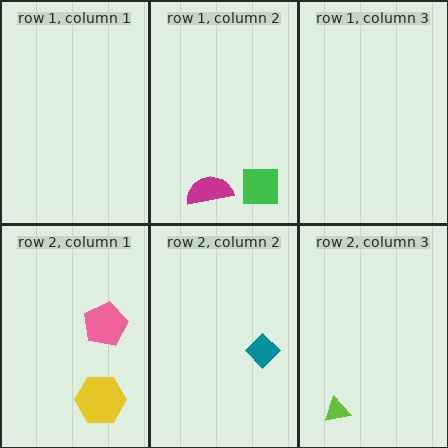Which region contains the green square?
The row 1, column 2 region.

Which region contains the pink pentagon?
The row 2, column 1 region.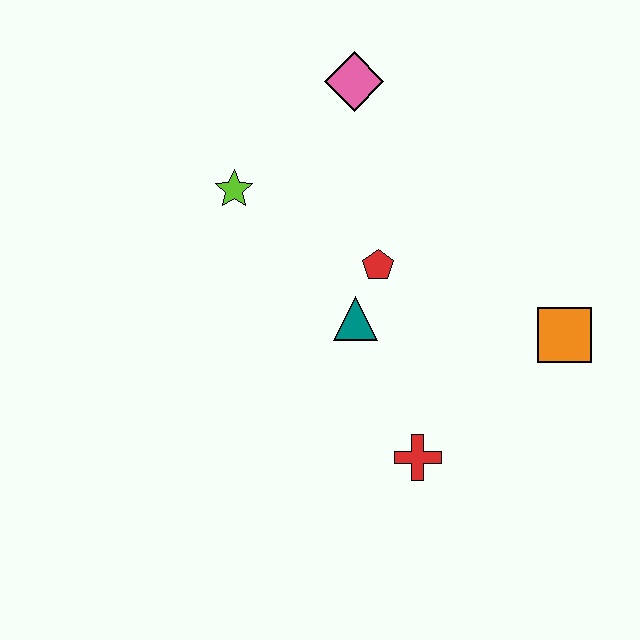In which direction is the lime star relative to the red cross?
The lime star is above the red cross.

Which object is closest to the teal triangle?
The red pentagon is closest to the teal triangle.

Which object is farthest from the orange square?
The lime star is farthest from the orange square.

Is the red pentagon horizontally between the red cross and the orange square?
No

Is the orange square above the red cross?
Yes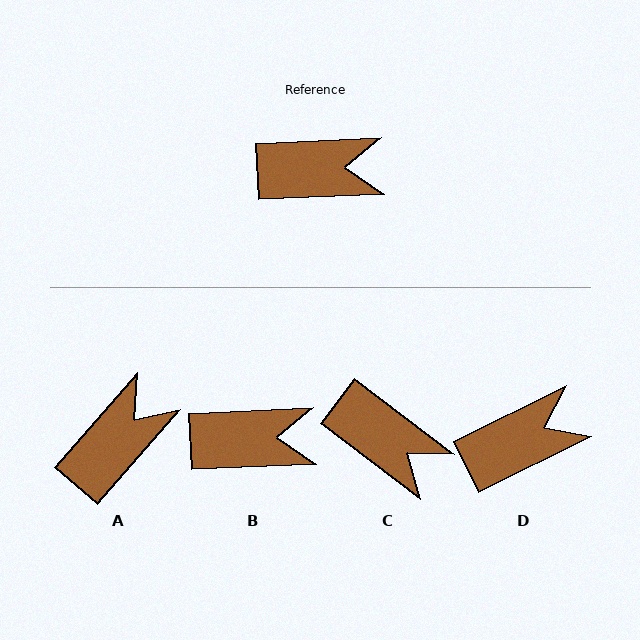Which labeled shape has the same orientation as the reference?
B.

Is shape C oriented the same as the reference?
No, it is off by about 40 degrees.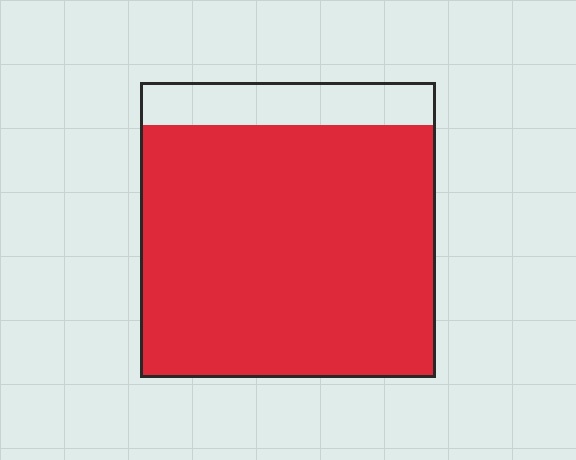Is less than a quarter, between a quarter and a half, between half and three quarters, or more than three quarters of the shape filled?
More than three quarters.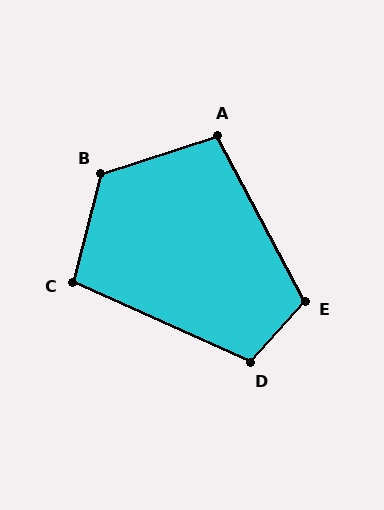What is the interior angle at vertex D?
Approximately 108 degrees (obtuse).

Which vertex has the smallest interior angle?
A, at approximately 100 degrees.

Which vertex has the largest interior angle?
B, at approximately 123 degrees.